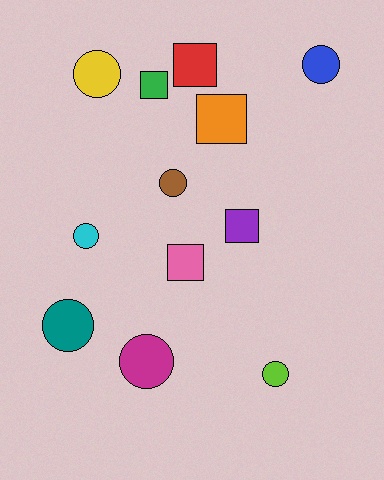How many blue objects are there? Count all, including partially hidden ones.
There is 1 blue object.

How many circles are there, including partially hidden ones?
There are 7 circles.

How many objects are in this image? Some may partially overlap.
There are 12 objects.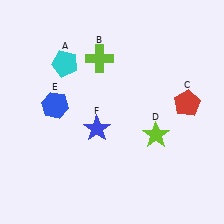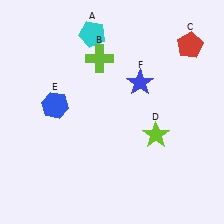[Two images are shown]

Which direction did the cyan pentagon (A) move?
The cyan pentagon (A) moved up.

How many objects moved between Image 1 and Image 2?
3 objects moved between the two images.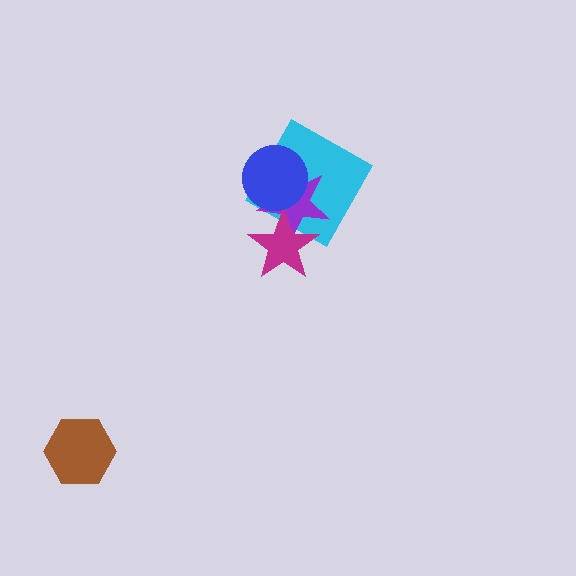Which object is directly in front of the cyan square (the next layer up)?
The purple star is directly in front of the cyan square.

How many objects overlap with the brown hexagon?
0 objects overlap with the brown hexagon.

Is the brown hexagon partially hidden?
No, no other shape covers it.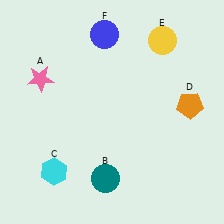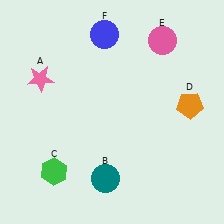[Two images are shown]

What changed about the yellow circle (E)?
In Image 1, E is yellow. In Image 2, it changed to pink.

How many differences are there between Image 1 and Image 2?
There are 2 differences between the two images.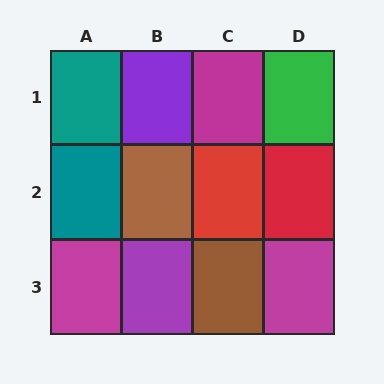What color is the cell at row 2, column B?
Brown.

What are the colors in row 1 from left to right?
Teal, purple, magenta, green.